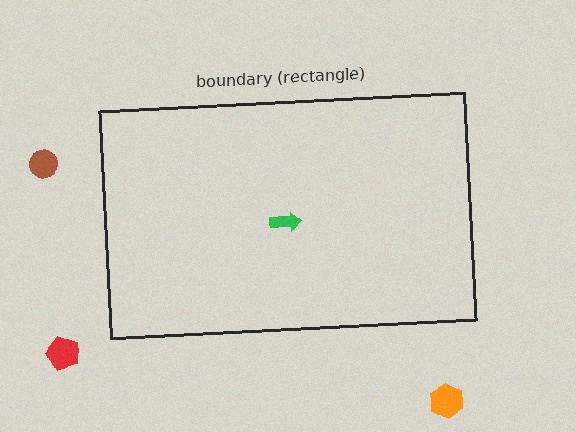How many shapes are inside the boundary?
1 inside, 3 outside.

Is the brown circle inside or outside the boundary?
Outside.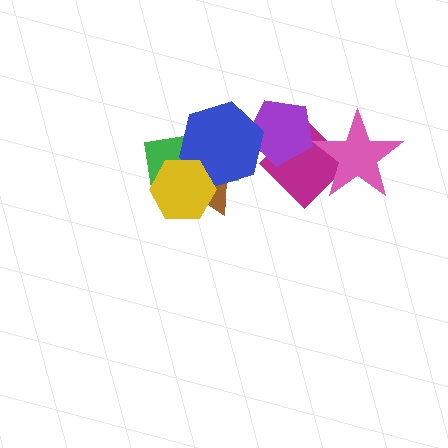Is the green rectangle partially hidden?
Yes, it is partially covered by another shape.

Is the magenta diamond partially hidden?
Yes, it is partially covered by another shape.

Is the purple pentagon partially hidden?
Yes, it is partially covered by another shape.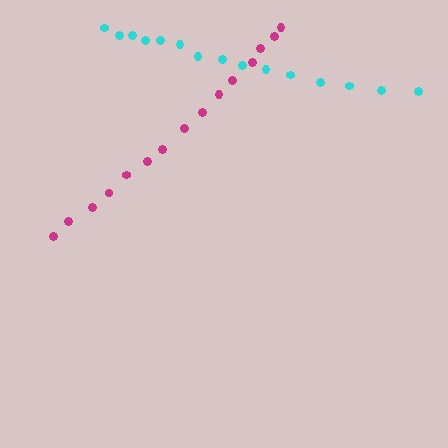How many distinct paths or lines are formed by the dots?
There are 2 distinct paths.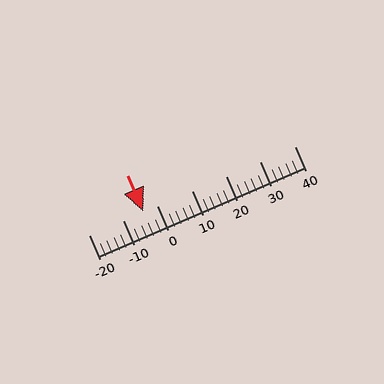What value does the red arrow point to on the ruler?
The red arrow points to approximately -4.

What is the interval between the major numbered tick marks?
The major tick marks are spaced 10 units apart.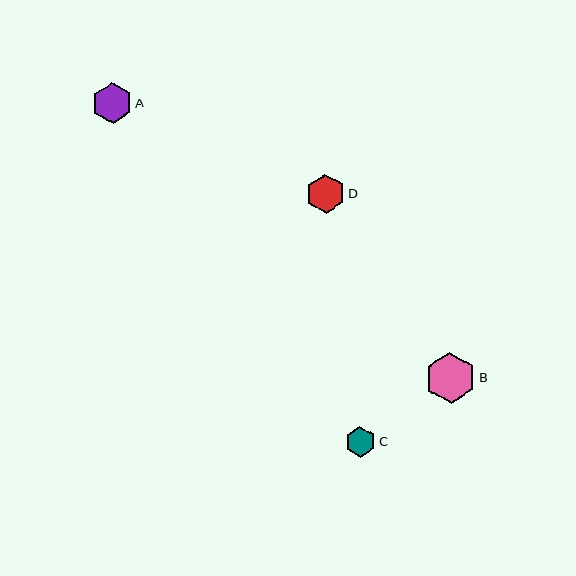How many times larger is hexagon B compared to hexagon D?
Hexagon B is approximately 1.3 times the size of hexagon D.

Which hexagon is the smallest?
Hexagon C is the smallest with a size of approximately 31 pixels.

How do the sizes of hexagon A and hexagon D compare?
Hexagon A and hexagon D are approximately the same size.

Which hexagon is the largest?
Hexagon B is the largest with a size of approximately 51 pixels.